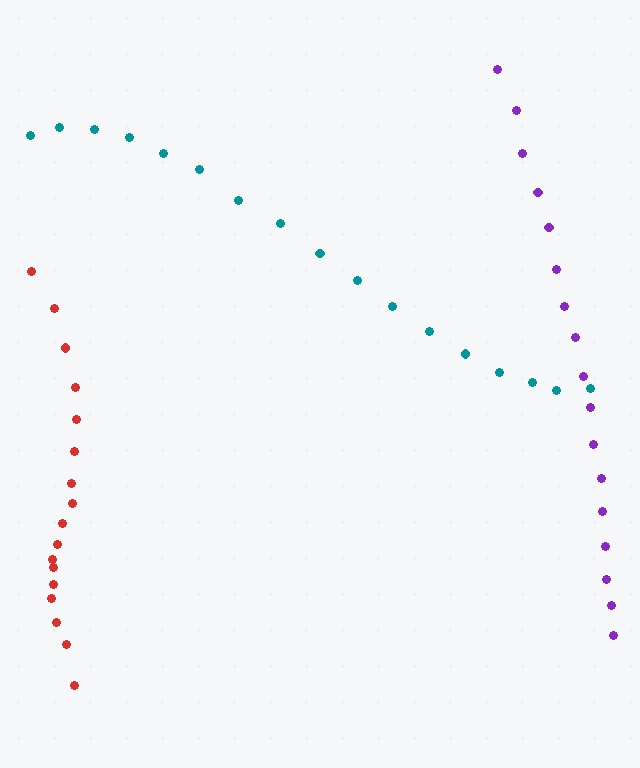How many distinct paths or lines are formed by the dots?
There are 3 distinct paths.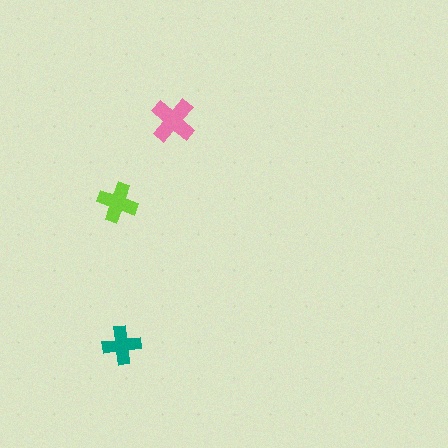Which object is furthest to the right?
The pink cross is rightmost.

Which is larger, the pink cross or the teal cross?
The pink one.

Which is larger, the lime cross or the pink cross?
The pink one.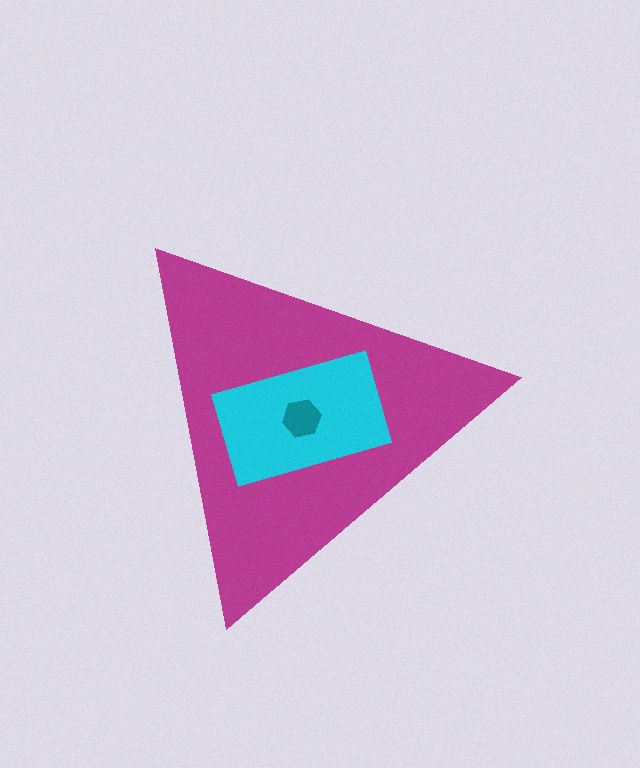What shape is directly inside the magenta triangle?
The cyan rectangle.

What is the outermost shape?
The magenta triangle.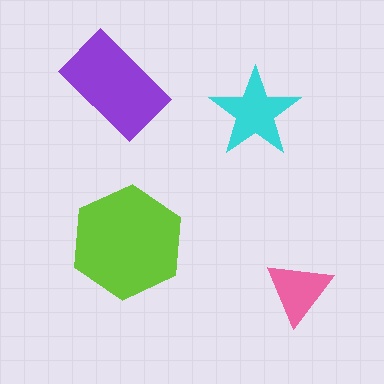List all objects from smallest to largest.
The pink triangle, the cyan star, the purple rectangle, the lime hexagon.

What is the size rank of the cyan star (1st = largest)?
3rd.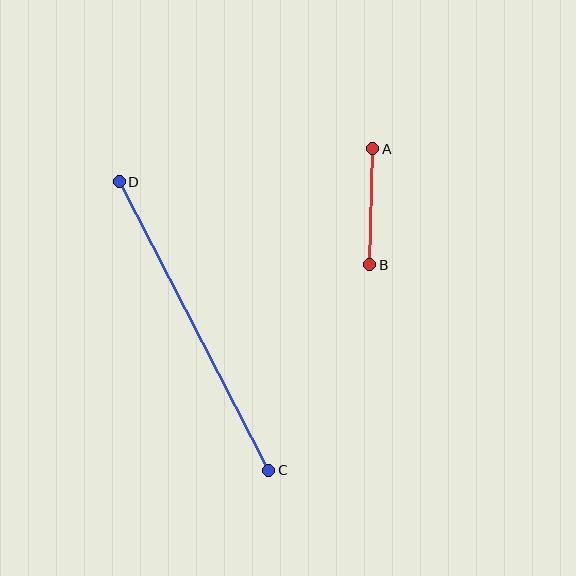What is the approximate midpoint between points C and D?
The midpoint is at approximately (194, 326) pixels.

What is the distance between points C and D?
The distance is approximately 325 pixels.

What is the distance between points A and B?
The distance is approximately 116 pixels.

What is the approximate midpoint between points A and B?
The midpoint is at approximately (371, 207) pixels.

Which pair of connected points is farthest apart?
Points C and D are farthest apart.